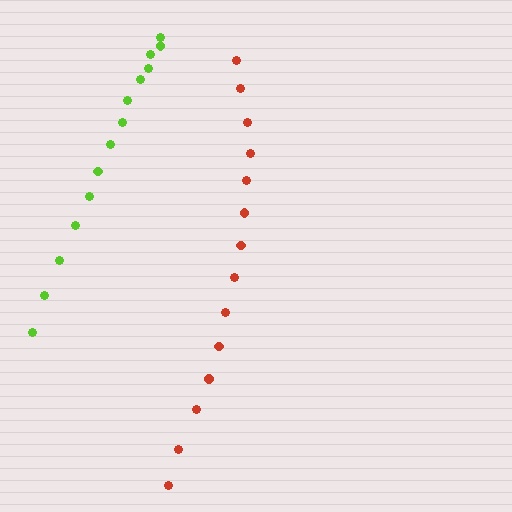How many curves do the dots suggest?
There are 2 distinct paths.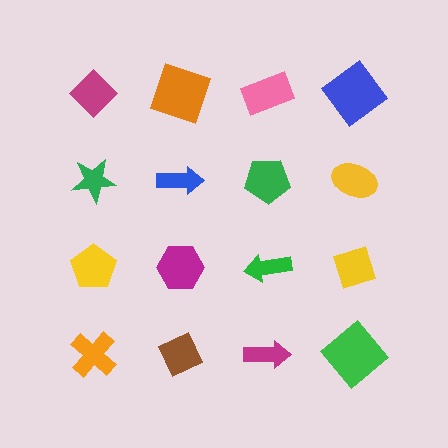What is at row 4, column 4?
A green diamond.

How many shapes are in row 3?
4 shapes.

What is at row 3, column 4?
A yellow diamond.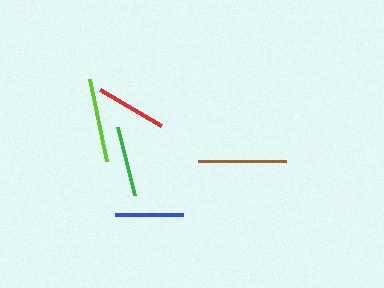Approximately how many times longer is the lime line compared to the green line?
The lime line is approximately 1.2 times the length of the green line.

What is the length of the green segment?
The green segment is approximately 69 pixels long.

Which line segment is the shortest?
The blue line is the shortest at approximately 68 pixels.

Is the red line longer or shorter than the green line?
The red line is longer than the green line.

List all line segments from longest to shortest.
From longest to shortest: brown, lime, red, green, blue.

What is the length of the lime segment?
The lime segment is approximately 83 pixels long.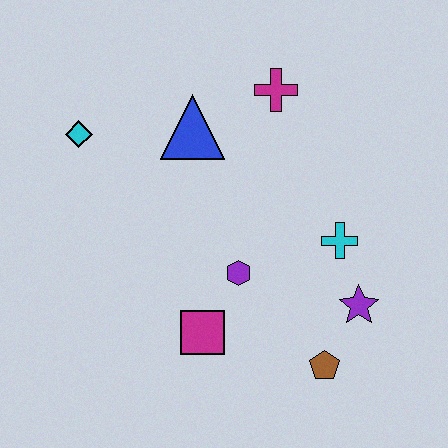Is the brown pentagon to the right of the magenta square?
Yes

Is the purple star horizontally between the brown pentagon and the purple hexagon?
No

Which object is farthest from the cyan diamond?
The brown pentagon is farthest from the cyan diamond.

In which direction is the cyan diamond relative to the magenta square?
The cyan diamond is above the magenta square.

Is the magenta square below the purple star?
Yes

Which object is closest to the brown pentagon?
The purple star is closest to the brown pentagon.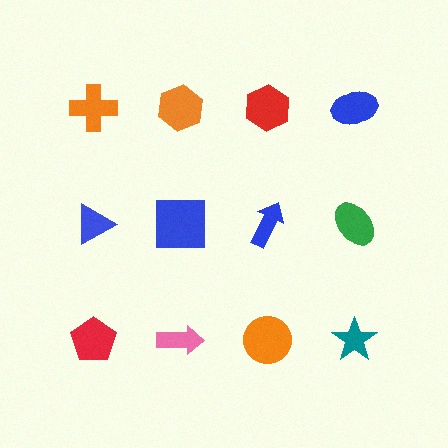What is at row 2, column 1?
A blue triangle.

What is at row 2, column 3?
A blue arrow.